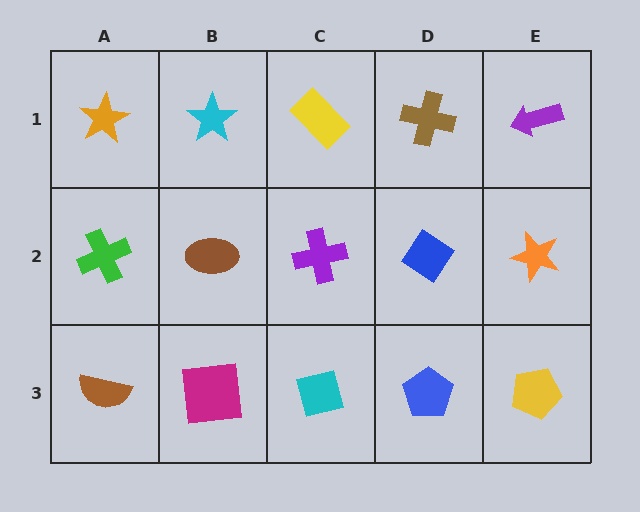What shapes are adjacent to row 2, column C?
A yellow rectangle (row 1, column C), a cyan square (row 3, column C), a brown ellipse (row 2, column B), a blue diamond (row 2, column D).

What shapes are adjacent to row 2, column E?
A purple arrow (row 1, column E), a yellow pentagon (row 3, column E), a blue diamond (row 2, column D).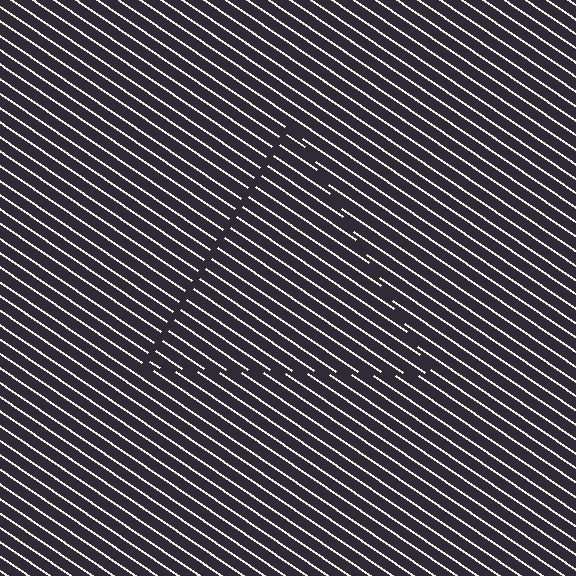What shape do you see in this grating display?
An illusory triangle. The interior of the shape contains the same grating, shifted by half a period — the contour is defined by the phase discontinuity where line-ends from the inner and outer gratings abut.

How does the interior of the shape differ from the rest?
The interior of the shape contains the same grating, shifted by half a period — the contour is defined by the phase discontinuity where line-ends from the inner and outer gratings abut.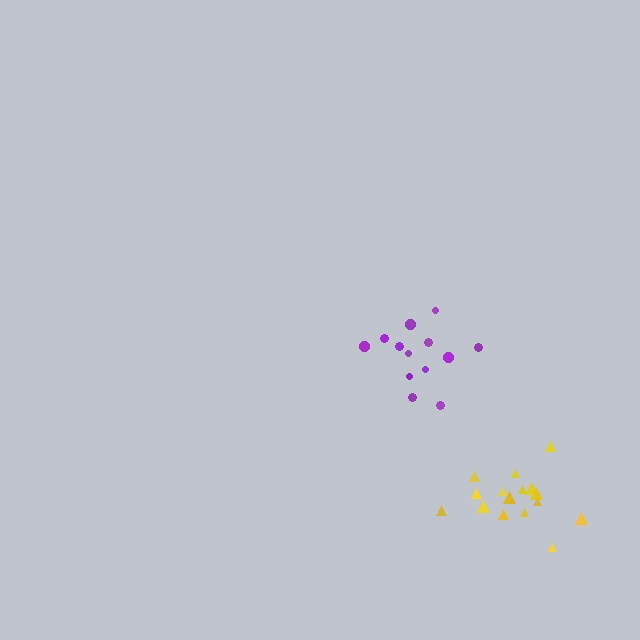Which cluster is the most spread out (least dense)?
Yellow.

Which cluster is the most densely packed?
Purple.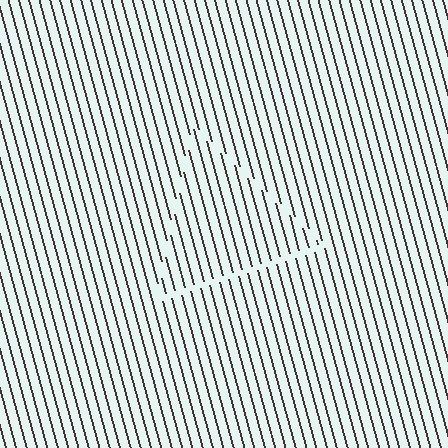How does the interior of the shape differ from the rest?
The interior of the shape contains the same grating, shifted by half a period — the contour is defined by the phase discontinuity where line-ends from the inner and outer gratings abut.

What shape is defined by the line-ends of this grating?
An illusory triangle. The interior of the shape contains the same grating, shifted by half a period — the contour is defined by the phase discontinuity where line-ends from the inner and outer gratings abut.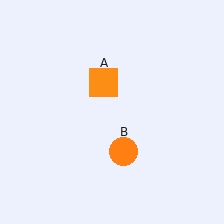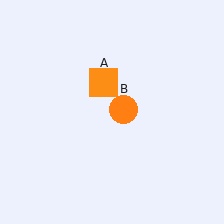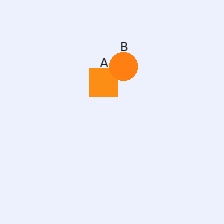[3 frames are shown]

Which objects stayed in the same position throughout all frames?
Orange square (object A) remained stationary.